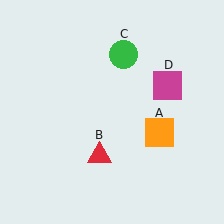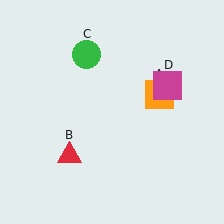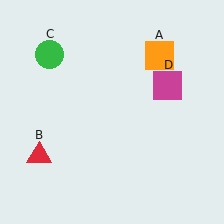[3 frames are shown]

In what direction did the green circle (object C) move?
The green circle (object C) moved left.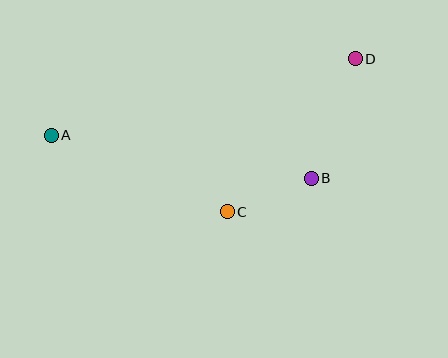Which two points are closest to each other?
Points B and C are closest to each other.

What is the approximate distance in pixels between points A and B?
The distance between A and B is approximately 264 pixels.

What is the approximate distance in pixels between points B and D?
The distance between B and D is approximately 127 pixels.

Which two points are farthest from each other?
Points A and D are farthest from each other.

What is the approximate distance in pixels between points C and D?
The distance between C and D is approximately 199 pixels.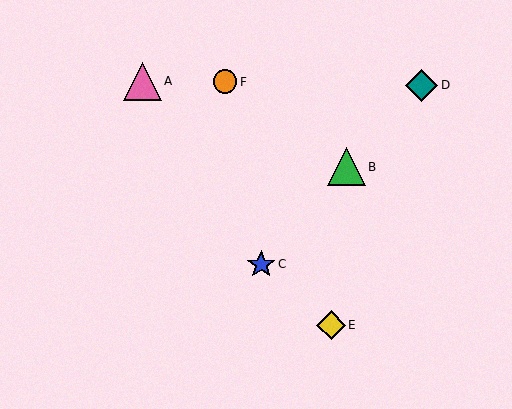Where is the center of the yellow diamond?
The center of the yellow diamond is at (331, 325).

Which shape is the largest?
The green triangle (labeled B) is the largest.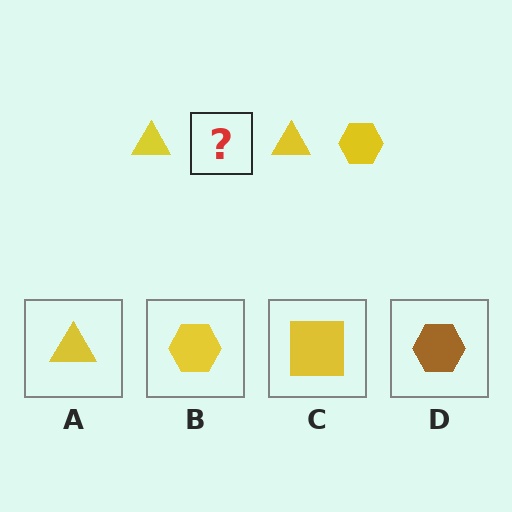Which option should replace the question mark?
Option B.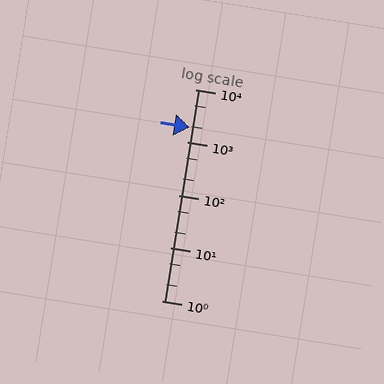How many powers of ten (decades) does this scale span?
The scale spans 4 decades, from 1 to 10000.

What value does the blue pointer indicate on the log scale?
The pointer indicates approximately 1900.